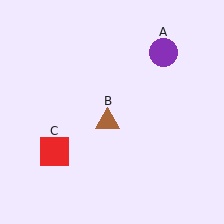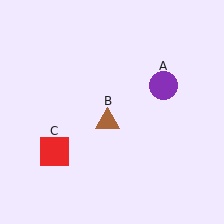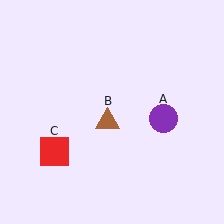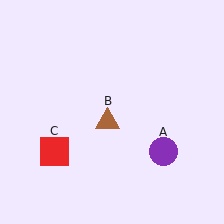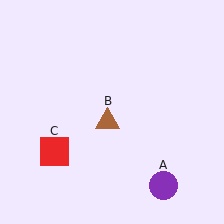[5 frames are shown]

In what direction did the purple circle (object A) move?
The purple circle (object A) moved down.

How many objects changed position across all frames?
1 object changed position: purple circle (object A).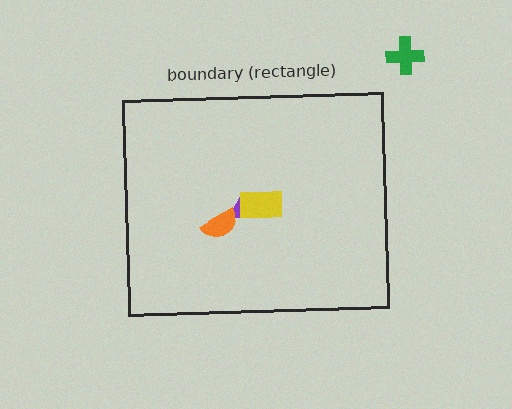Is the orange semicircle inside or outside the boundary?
Inside.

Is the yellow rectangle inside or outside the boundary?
Inside.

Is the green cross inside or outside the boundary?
Outside.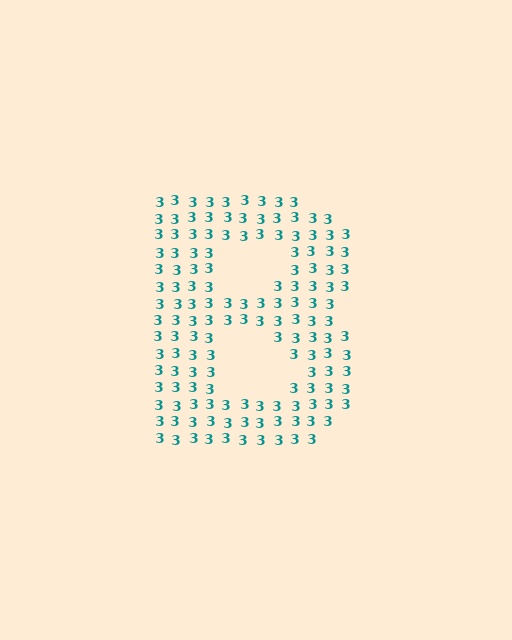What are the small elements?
The small elements are digit 3's.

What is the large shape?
The large shape is the letter B.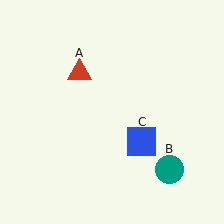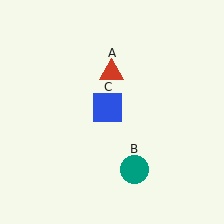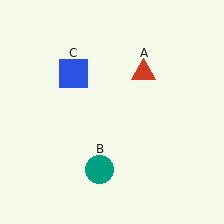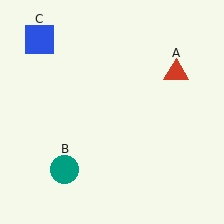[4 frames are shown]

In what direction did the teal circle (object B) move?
The teal circle (object B) moved left.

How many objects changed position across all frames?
3 objects changed position: red triangle (object A), teal circle (object B), blue square (object C).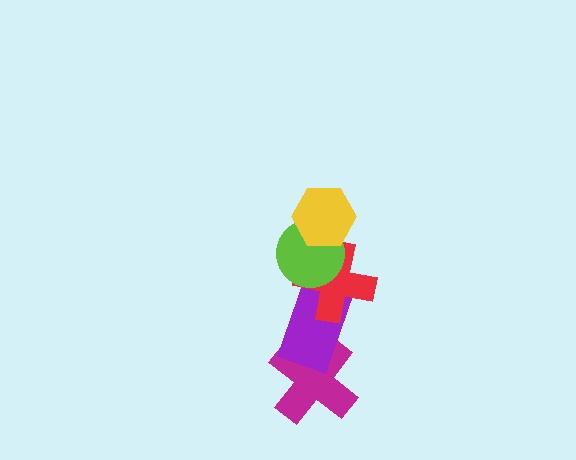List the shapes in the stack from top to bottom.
From top to bottom: the yellow hexagon, the lime circle, the red cross, the purple rectangle, the magenta cross.